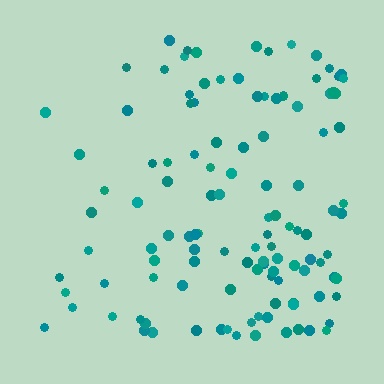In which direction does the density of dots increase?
From left to right, with the right side densest.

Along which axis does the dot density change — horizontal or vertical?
Horizontal.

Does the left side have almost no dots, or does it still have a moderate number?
Still a moderate number, just noticeably fewer than the right.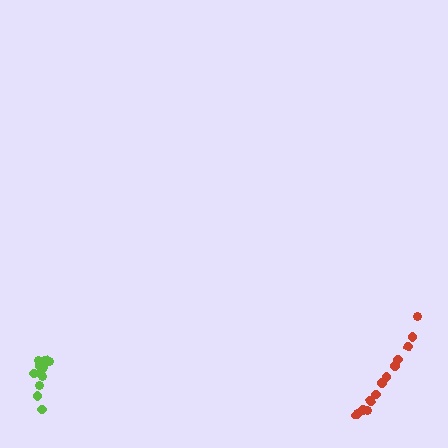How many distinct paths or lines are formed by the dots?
There are 2 distinct paths.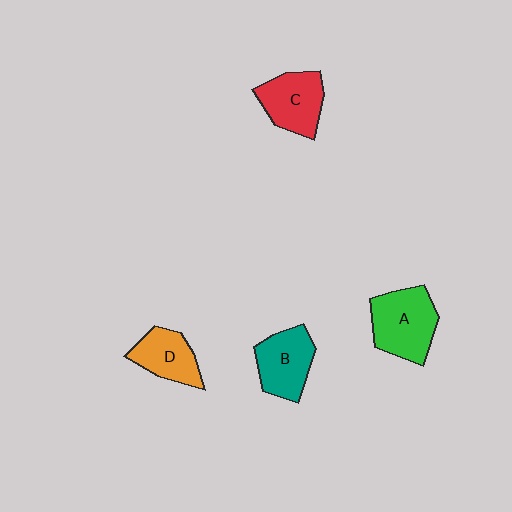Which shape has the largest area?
Shape A (green).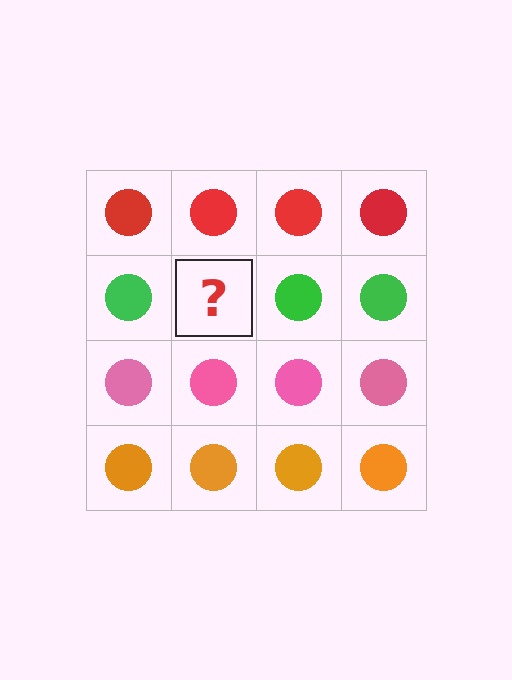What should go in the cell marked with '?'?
The missing cell should contain a green circle.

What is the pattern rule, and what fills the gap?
The rule is that each row has a consistent color. The gap should be filled with a green circle.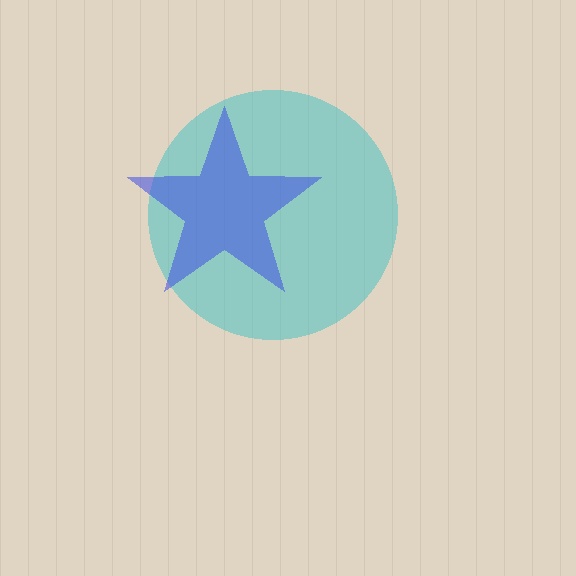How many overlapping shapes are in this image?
There are 2 overlapping shapes in the image.